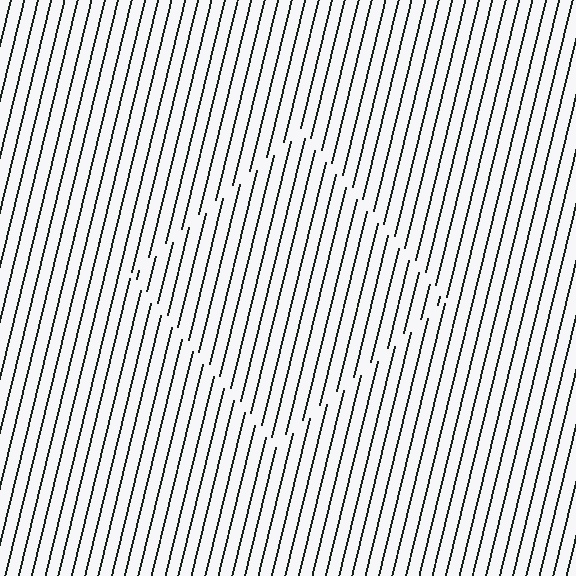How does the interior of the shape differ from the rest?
The interior of the shape contains the same grating, shifted by half a period — the contour is defined by the phase discontinuity where line-ends from the inner and outer gratings abut.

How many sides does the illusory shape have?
4 sides — the line-ends trace a square.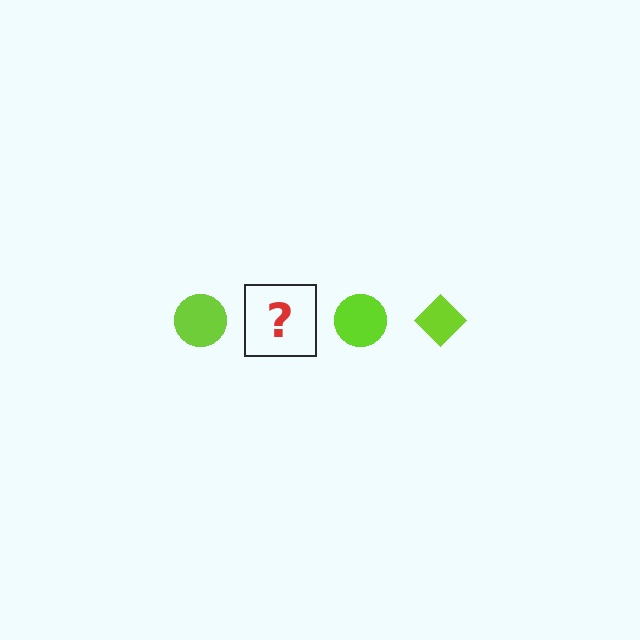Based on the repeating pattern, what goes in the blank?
The blank should be a lime diamond.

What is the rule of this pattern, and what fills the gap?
The rule is that the pattern cycles through circle, diamond shapes in lime. The gap should be filled with a lime diamond.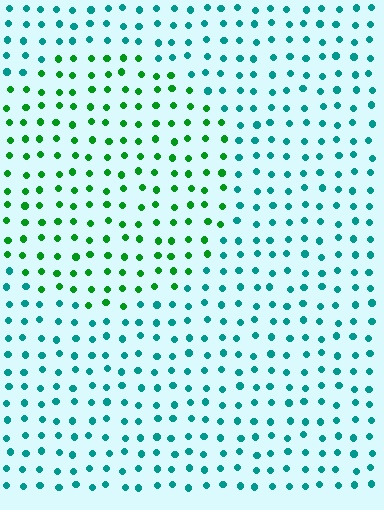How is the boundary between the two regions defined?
The boundary is defined purely by a slight shift in hue (about 47 degrees). Spacing, size, and orientation are identical on both sides.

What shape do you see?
I see a circle.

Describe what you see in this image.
The image is filled with small teal elements in a uniform arrangement. A circle-shaped region is visible where the elements are tinted to a slightly different hue, forming a subtle color boundary.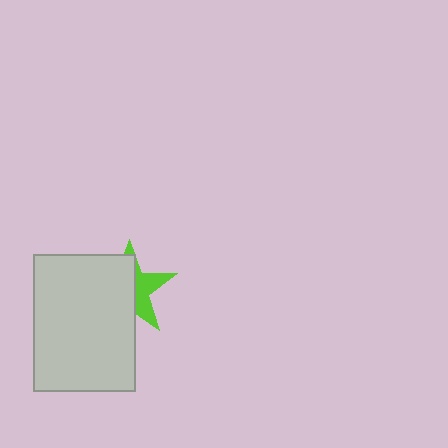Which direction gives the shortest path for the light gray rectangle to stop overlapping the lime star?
Moving left gives the shortest separation.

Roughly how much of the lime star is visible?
A small part of it is visible (roughly 40%).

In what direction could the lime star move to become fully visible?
The lime star could move right. That would shift it out from behind the light gray rectangle entirely.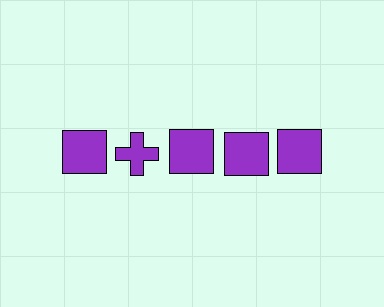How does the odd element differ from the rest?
It has a different shape: cross instead of square.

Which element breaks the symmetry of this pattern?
The purple cross in the top row, second from left column breaks the symmetry. All other shapes are purple squares.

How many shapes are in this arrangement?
There are 5 shapes arranged in a grid pattern.